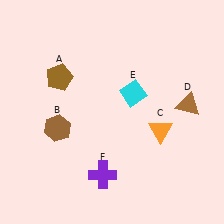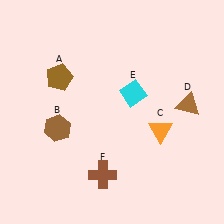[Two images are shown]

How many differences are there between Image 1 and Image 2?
There is 1 difference between the two images.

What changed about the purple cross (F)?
In Image 1, F is purple. In Image 2, it changed to brown.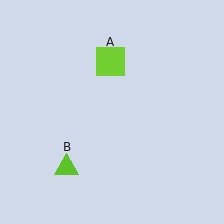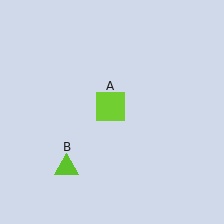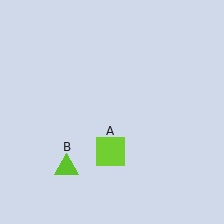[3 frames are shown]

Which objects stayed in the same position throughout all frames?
Lime triangle (object B) remained stationary.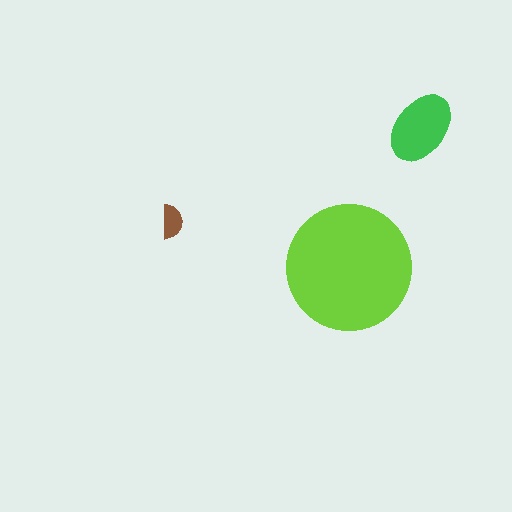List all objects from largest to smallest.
The lime circle, the green ellipse, the brown semicircle.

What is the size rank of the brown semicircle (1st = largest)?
3rd.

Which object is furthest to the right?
The green ellipse is rightmost.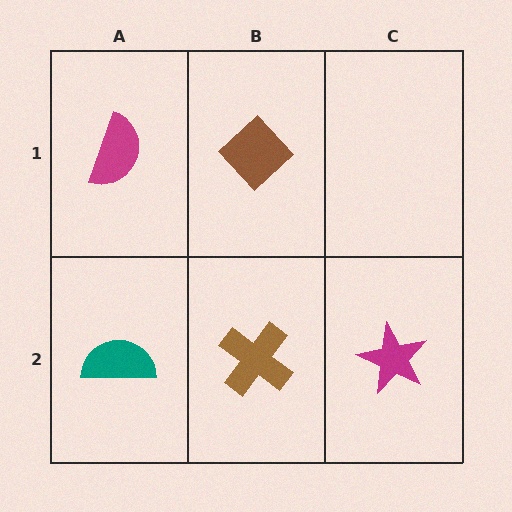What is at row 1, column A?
A magenta semicircle.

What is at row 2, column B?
A brown cross.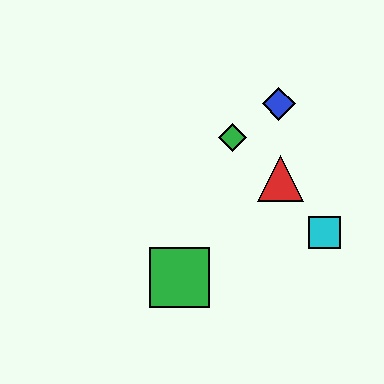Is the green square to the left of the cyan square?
Yes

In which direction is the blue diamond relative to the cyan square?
The blue diamond is above the cyan square.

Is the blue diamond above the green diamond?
Yes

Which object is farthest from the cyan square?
The green square is farthest from the cyan square.